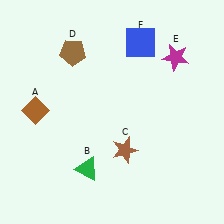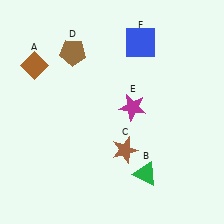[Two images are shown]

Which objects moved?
The objects that moved are: the brown diamond (A), the green triangle (B), the magenta star (E).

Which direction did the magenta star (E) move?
The magenta star (E) moved down.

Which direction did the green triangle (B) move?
The green triangle (B) moved right.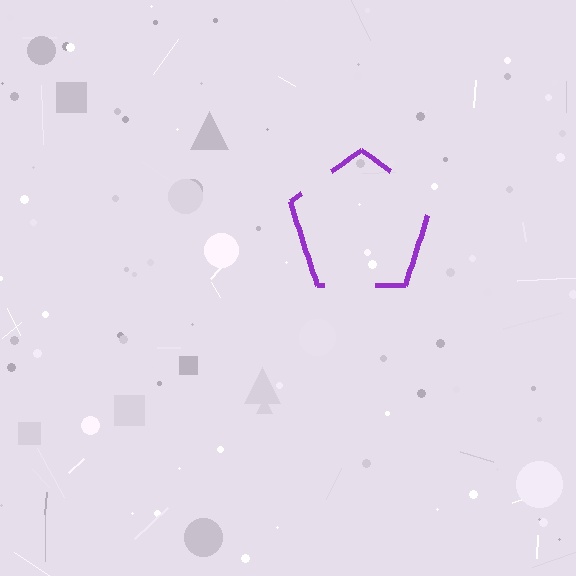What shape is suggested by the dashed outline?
The dashed outline suggests a pentagon.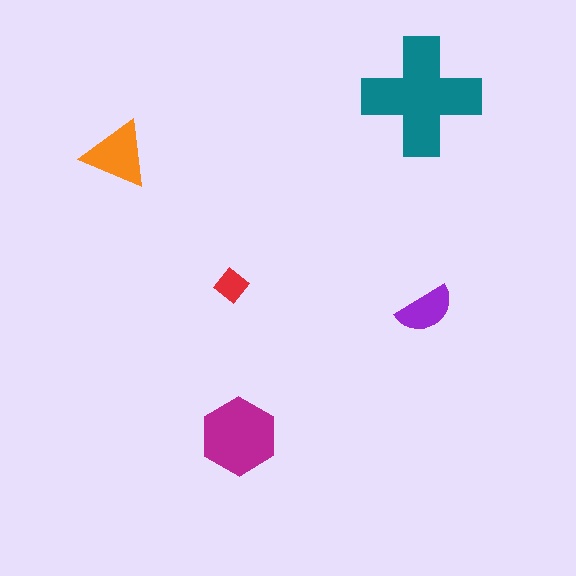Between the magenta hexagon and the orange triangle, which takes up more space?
The magenta hexagon.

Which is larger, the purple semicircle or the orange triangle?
The orange triangle.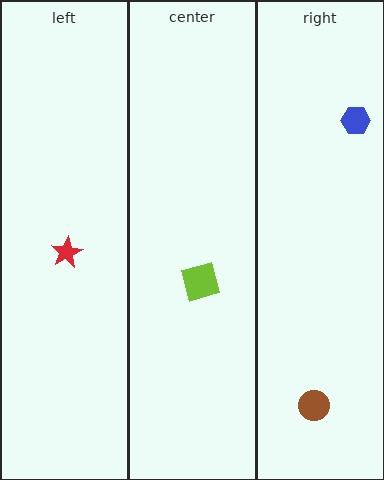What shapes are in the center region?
The lime square.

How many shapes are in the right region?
2.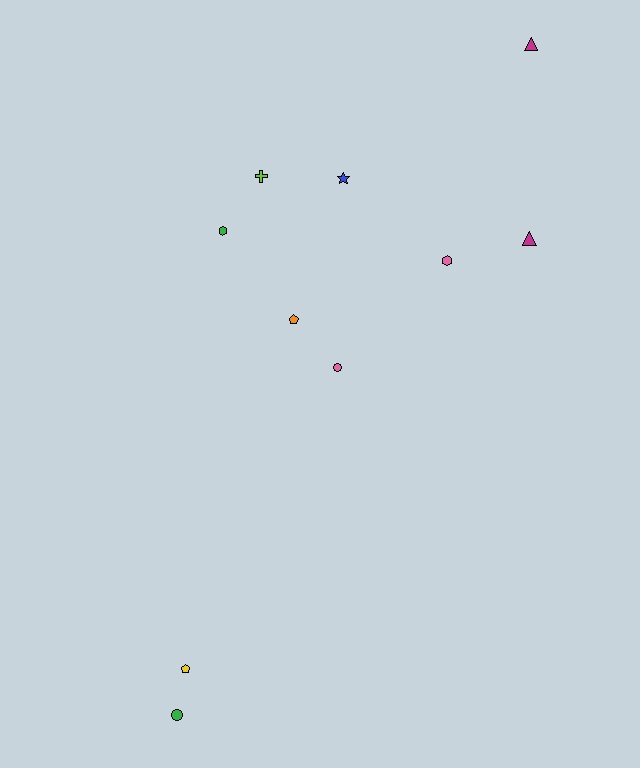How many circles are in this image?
There are 2 circles.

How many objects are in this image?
There are 10 objects.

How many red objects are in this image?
There are no red objects.